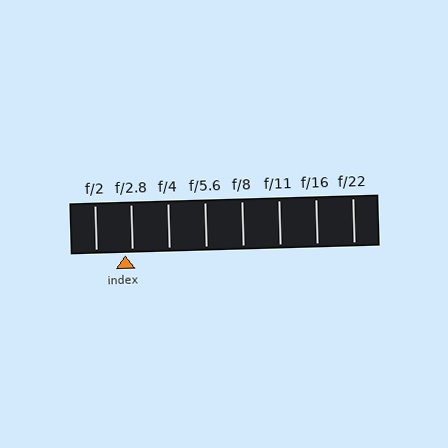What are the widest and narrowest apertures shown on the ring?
The widest aperture shown is f/2 and the narrowest is f/22.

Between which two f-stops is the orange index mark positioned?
The index mark is between f/2 and f/2.8.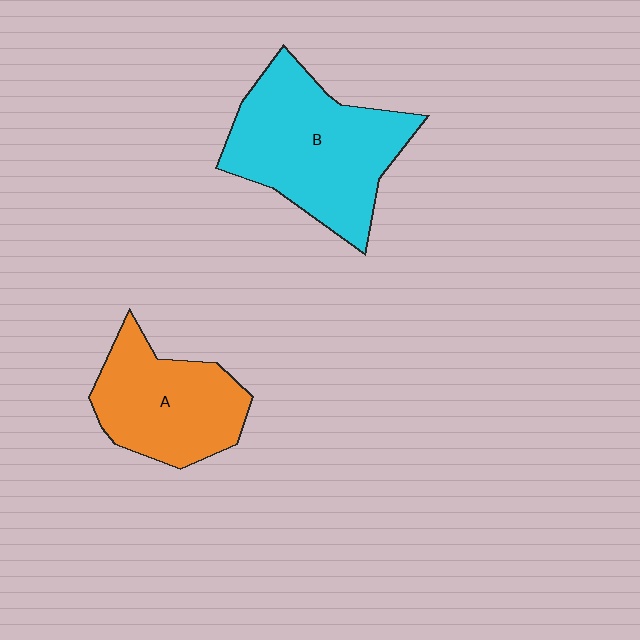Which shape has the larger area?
Shape B (cyan).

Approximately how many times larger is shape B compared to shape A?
Approximately 1.4 times.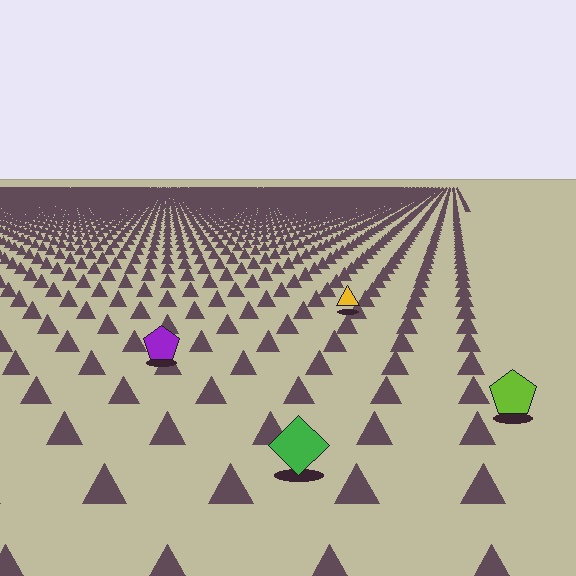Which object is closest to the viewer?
The green diamond is closest. The texture marks near it are larger and more spread out.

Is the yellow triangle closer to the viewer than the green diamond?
No. The green diamond is closer — you can tell from the texture gradient: the ground texture is coarser near it.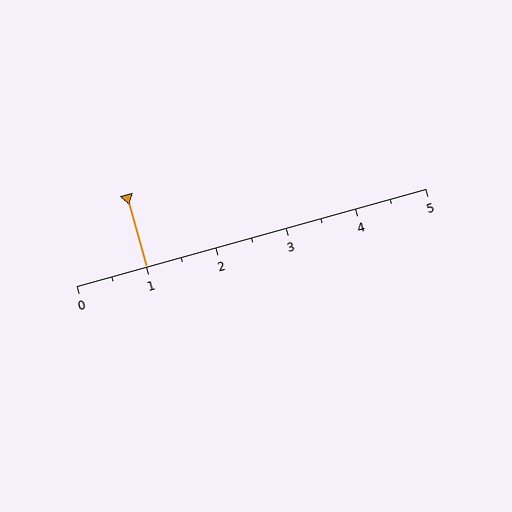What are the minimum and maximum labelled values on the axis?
The axis runs from 0 to 5.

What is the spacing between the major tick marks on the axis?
The major ticks are spaced 1 apart.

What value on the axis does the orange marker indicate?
The marker indicates approximately 1.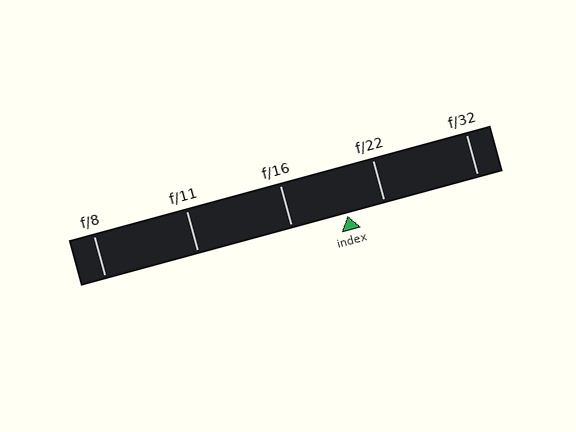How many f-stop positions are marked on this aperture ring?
There are 5 f-stop positions marked.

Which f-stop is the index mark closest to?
The index mark is closest to f/22.